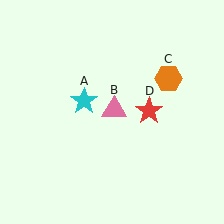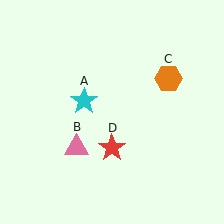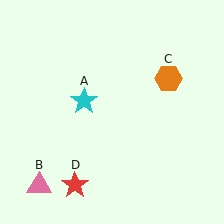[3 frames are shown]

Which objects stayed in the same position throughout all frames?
Cyan star (object A) and orange hexagon (object C) remained stationary.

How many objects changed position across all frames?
2 objects changed position: pink triangle (object B), red star (object D).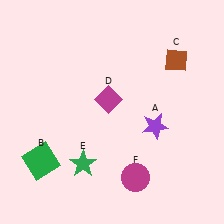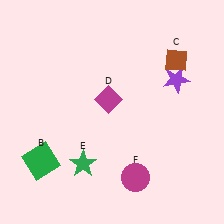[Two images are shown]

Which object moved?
The purple star (A) moved up.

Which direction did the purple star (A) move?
The purple star (A) moved up.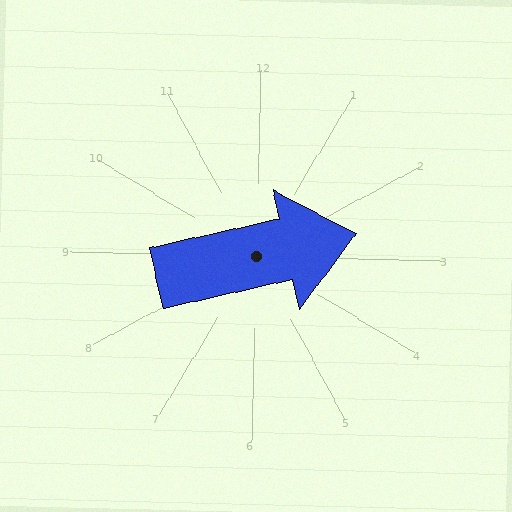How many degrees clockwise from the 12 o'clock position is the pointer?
Approximately 76 degrees.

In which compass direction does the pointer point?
East.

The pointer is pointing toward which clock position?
Roughly 3 o'clock.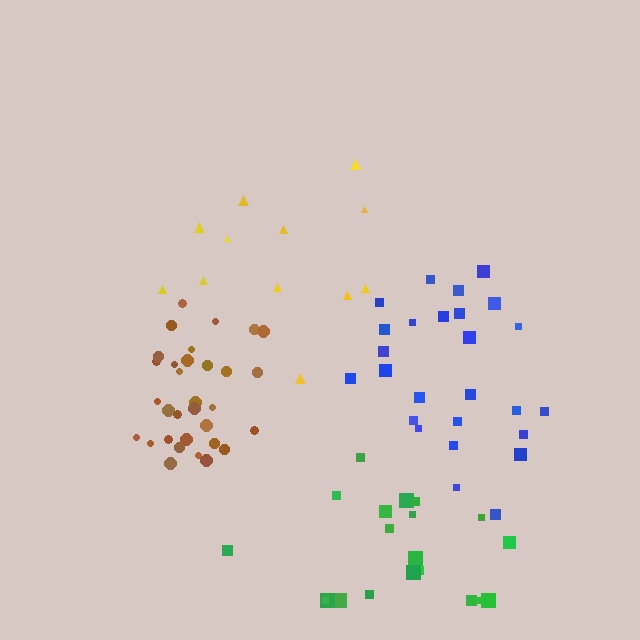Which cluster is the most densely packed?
Brown.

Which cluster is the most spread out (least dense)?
Yellow.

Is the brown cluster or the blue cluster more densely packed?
Brown.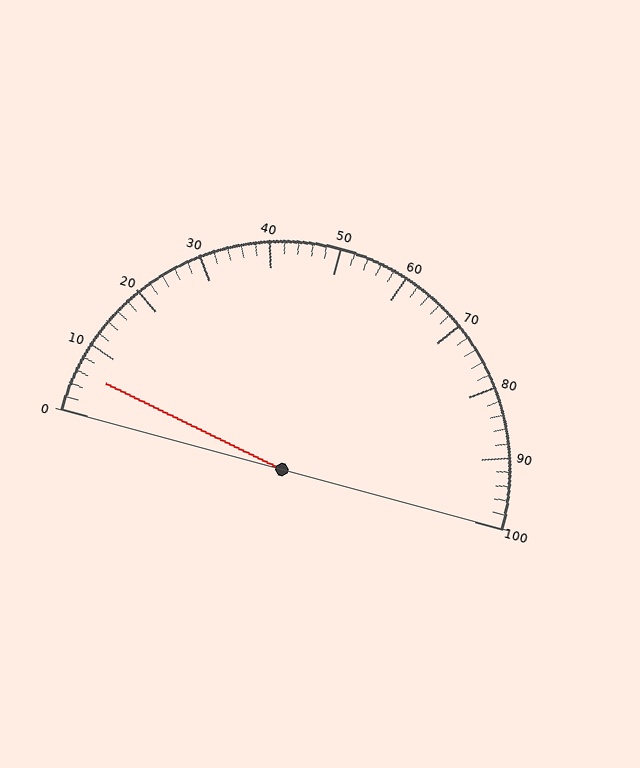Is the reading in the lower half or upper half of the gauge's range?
The reading is in the lower half of the range (0 to 100).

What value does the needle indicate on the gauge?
The needle indicates approximately 6.